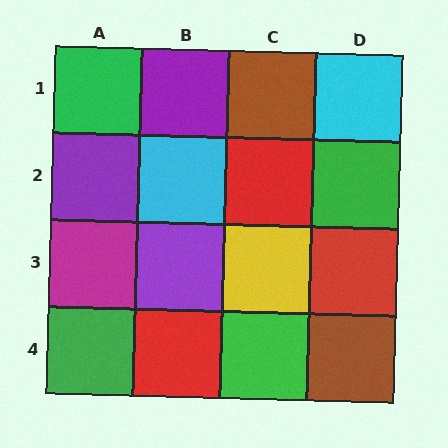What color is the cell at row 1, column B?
Purple.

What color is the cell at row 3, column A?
Magenta.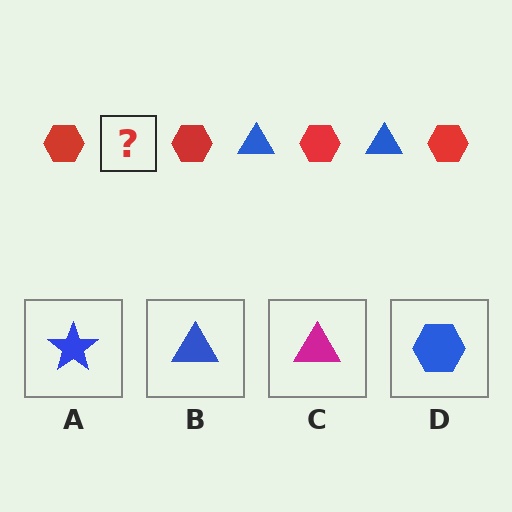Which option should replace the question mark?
Option B.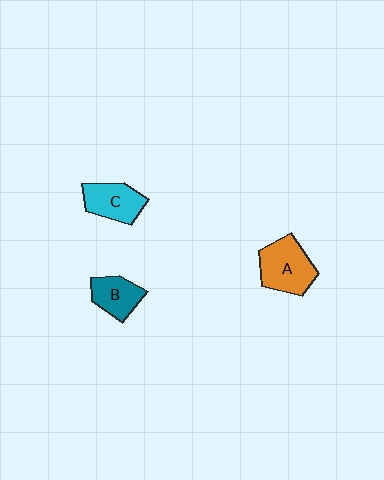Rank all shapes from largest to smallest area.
From largest to smallest: A (orange), C (cyan), B (teal).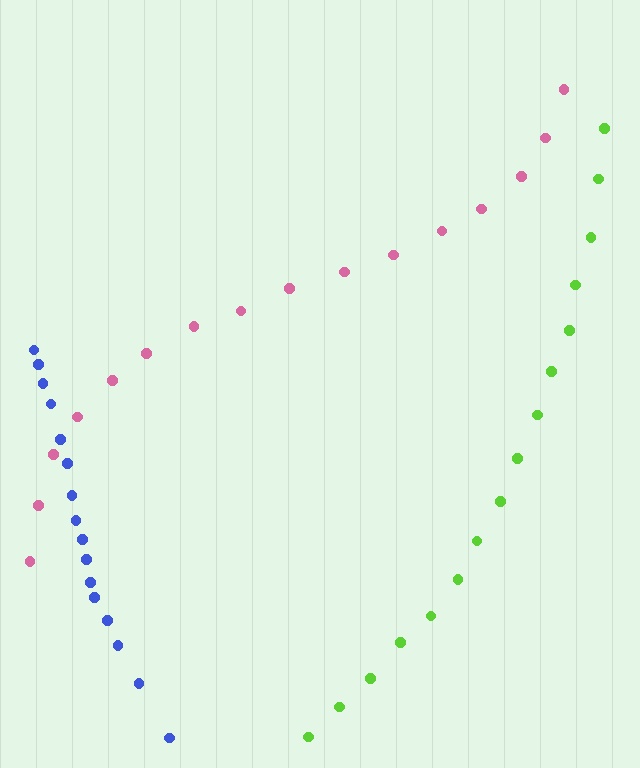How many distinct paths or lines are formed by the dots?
There are 3 distinct paths.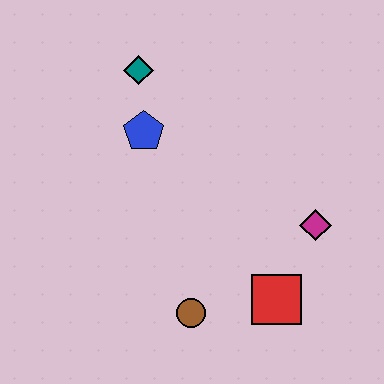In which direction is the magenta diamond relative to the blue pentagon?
The magenta diamond is to the right of the blue pentagon.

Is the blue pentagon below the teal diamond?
Yes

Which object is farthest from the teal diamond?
The red square is farthest from the teal diamond.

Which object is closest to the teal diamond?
The blue pentagon is closest to the teal diamond.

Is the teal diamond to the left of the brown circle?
Yes